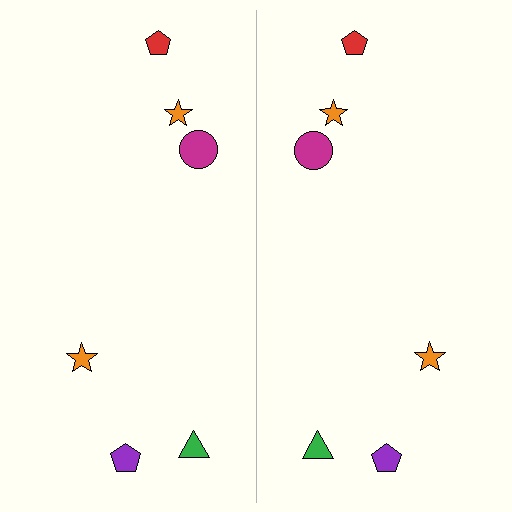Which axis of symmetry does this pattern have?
The pattern has a vertical axis of symmetry running through the center of the image.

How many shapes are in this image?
There are 12 shapes in this image.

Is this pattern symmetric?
Yes, this pattern has bilateral (reflection) symmetry.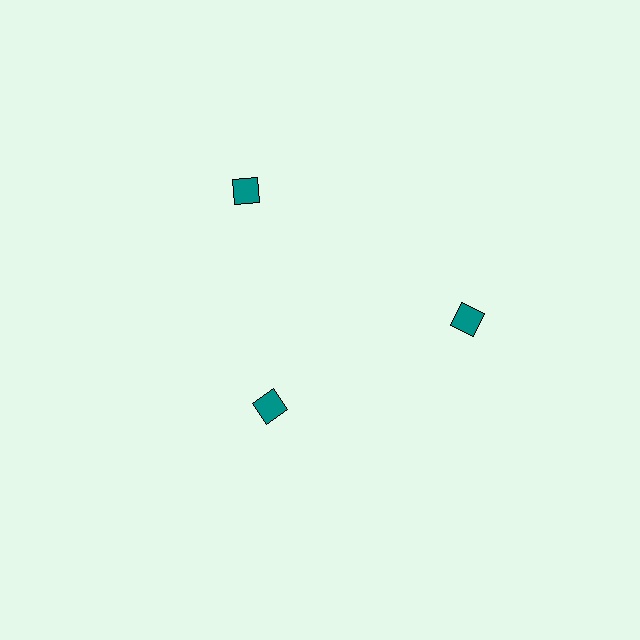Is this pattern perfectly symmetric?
No. The 3 teal diamonds are arranged in a ring, but one element near the 7 o'clock position is pulled inward toward the center, breaking the 3-fold rotational symmetry.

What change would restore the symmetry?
The symmetry would be restored by moving it outward, back onto the ring so that all 3 diamonds sit at equal angles and equal distance from the center.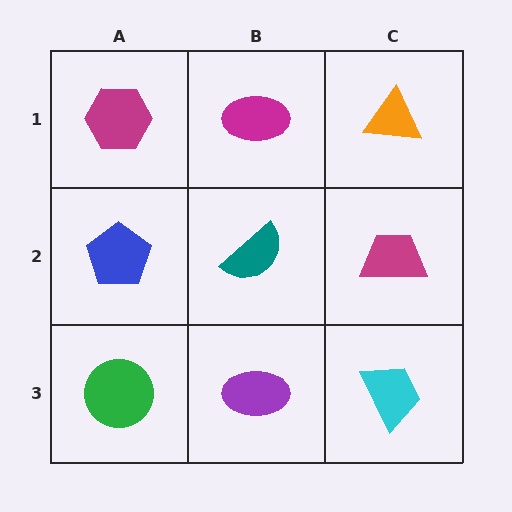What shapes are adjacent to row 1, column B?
A teal semicircle (row 2, column B), a magenta hexagon (row 1, column A), an orange triangle (row 1, column C).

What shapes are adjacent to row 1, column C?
A magenta trapezoid (row 2, column C), a magenta ellipse (row 1, column B).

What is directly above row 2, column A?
A magenta hexagon.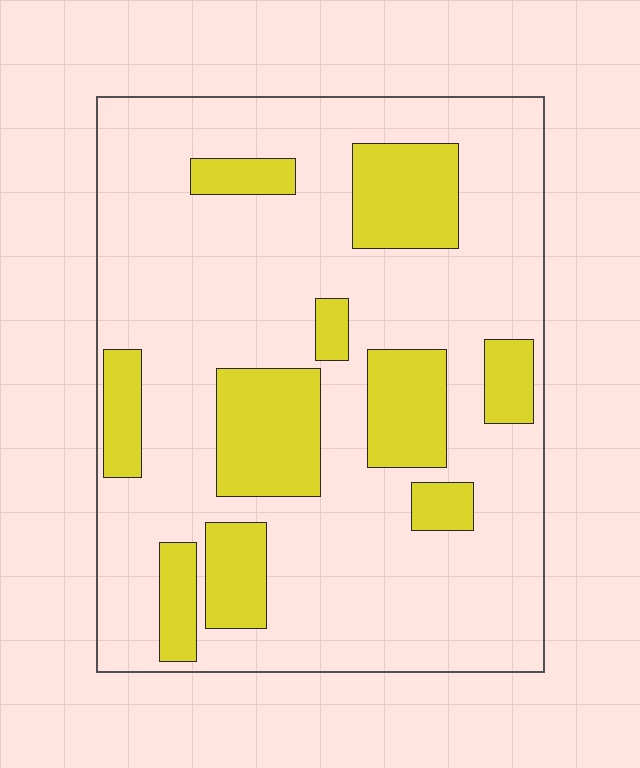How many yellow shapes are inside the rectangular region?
10.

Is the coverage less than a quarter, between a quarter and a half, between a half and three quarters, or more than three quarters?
Less than a quarter.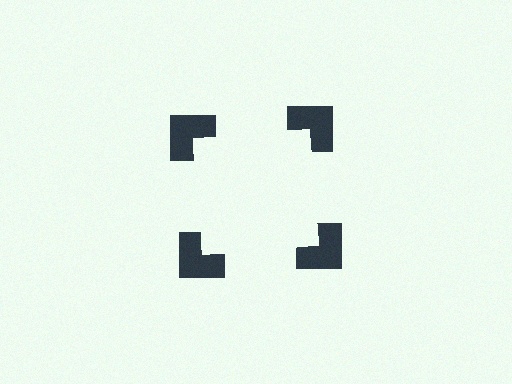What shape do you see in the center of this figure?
An illusory square — its edges are inferred from the aligned wedge cuts in the notched squares, not physically drawn.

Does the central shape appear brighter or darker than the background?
It typically appears slightly brighter than the background, even though no actual brightness change is drawn.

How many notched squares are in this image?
There are 4 — one at each vertex of the illusory square.